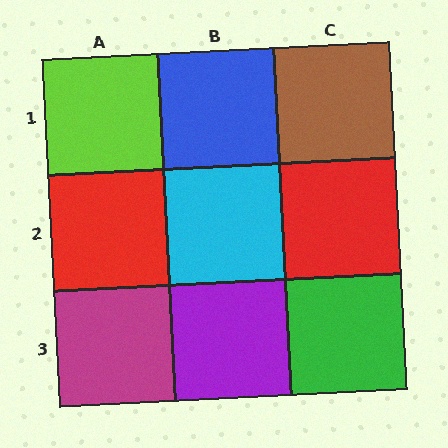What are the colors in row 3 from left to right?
Magenta, purple, green.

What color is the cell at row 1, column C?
Brown.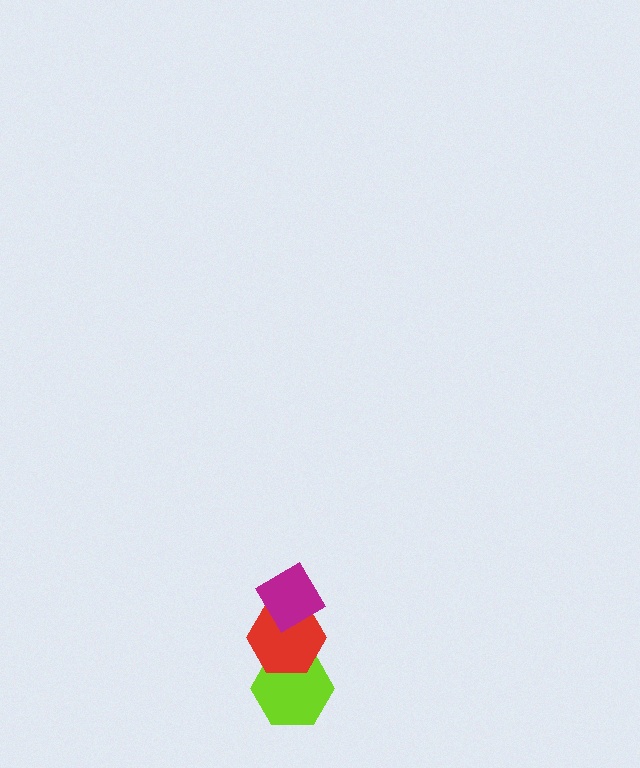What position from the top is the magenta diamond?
The magenta diamond is 1st from the top.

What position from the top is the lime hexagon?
The lime hexagon is 3rd from the top.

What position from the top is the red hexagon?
The red hexagon is 2nd from the top.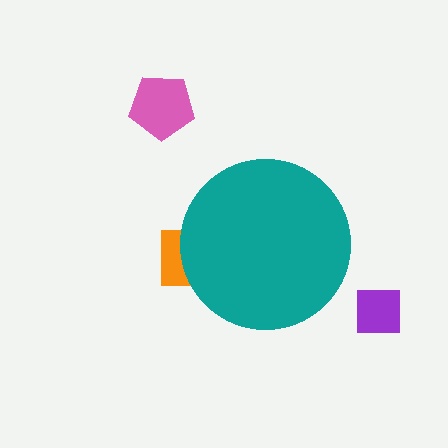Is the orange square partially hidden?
Yes, the orange square is partially hidden behind the teal circle.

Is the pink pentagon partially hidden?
No, the pink pentagon is fully visible.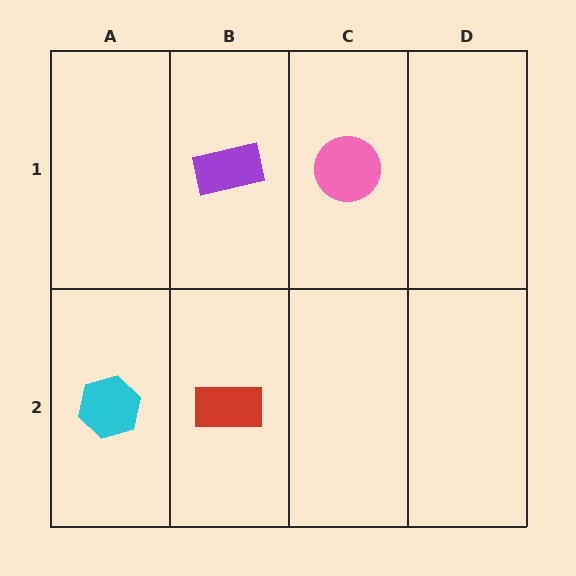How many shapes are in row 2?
2 shapes.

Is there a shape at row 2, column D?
No, that cell is empty.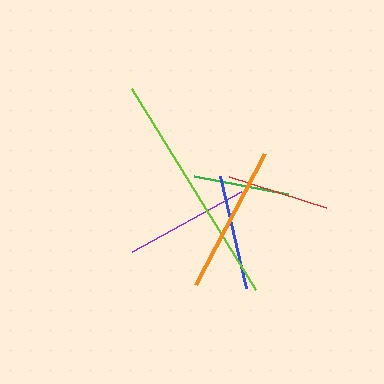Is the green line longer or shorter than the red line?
The red line is longer than the green line.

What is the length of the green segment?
The green segment is approximately 96 pixels long.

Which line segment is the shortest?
The green line is the shortest at approximately 96 pixels.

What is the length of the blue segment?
The blue segment is approximately 114 pixels long.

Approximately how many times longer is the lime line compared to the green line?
The lime line is approximately 2.5 times the length of the green line.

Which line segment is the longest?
The lime line is the longest at approximately 236 pixels.